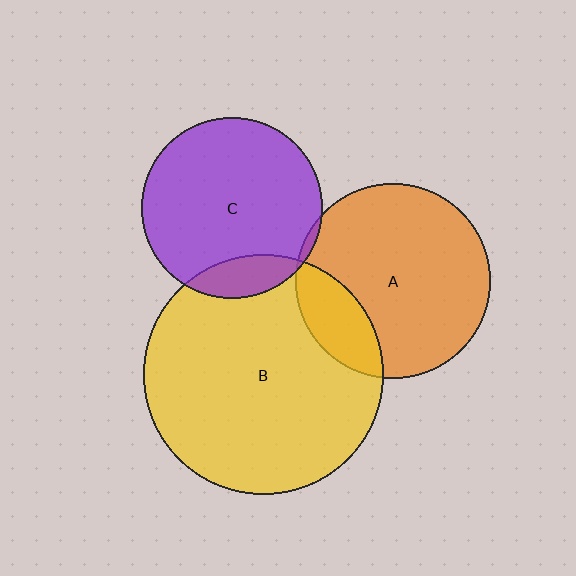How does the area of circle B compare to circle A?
Approximately 1.5 times.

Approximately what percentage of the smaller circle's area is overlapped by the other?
Approximately 5%.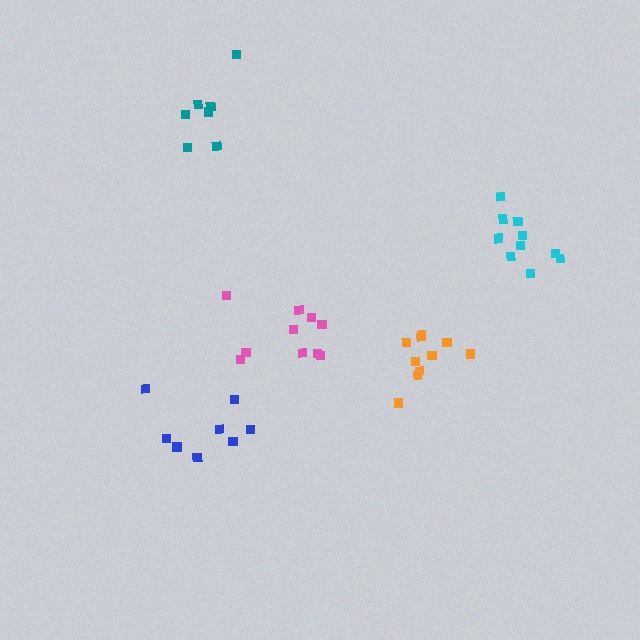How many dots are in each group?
Group 1: 8 dots, Group 2: 10 dots, Group 3: 7 dots, Group 4: 10 dots, Group 5: 10 dots (45 total).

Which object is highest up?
The teal cluster is topmost.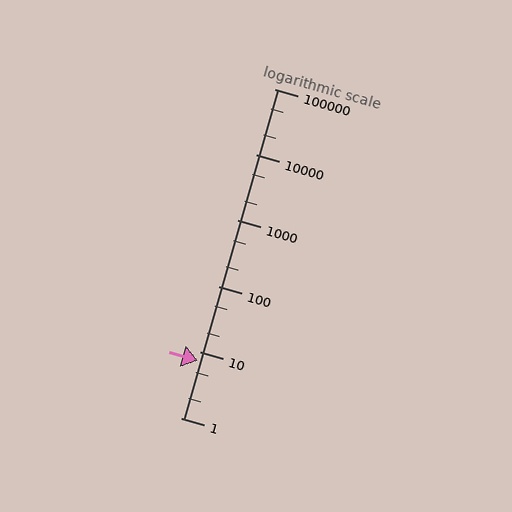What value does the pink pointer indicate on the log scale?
The pointer indicates approximately 7.3.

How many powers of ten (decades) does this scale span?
The scale spans 5 decades, from 1 to 100000.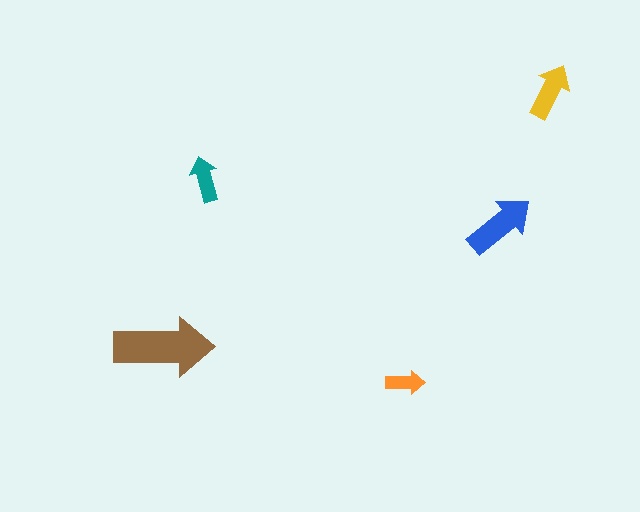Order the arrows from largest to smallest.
the brown one, the blue one, the yellow one, the teal one, the orange one.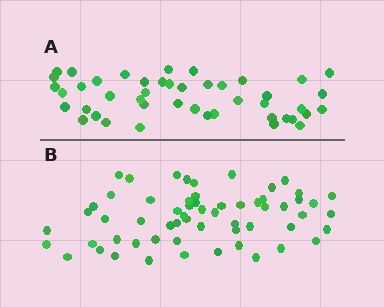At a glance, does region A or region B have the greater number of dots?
Region B (the bottom region) has more dots.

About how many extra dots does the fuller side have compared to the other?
Region B has approximately 15 more dots than region A.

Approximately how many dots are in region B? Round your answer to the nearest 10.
About 60 dots.